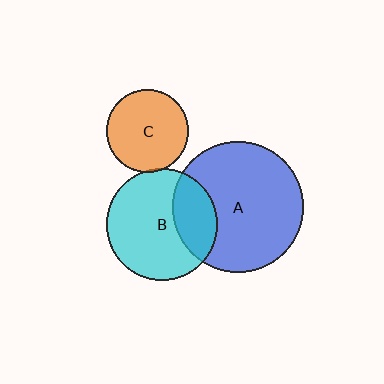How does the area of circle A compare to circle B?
Approximately 1.4 times.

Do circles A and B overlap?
Yes.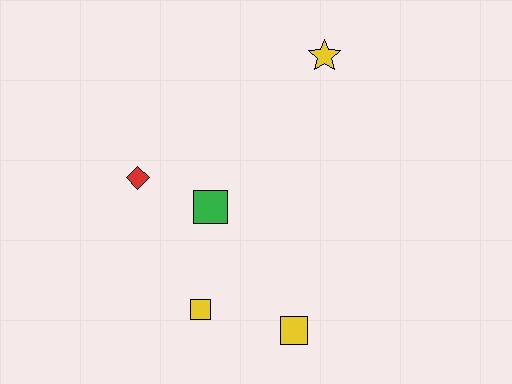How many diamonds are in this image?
There is 1 diamond.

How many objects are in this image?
There are 5 objects.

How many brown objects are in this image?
There are no brown objects.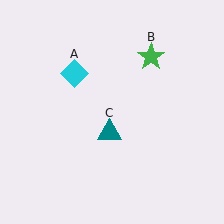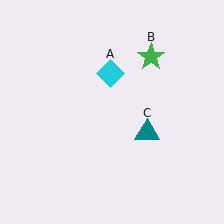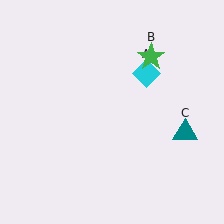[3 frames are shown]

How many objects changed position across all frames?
2 objects changed position: cyan diamond (object A), teal triangle (object C).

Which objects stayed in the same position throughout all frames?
Green star (object B) remained stationary.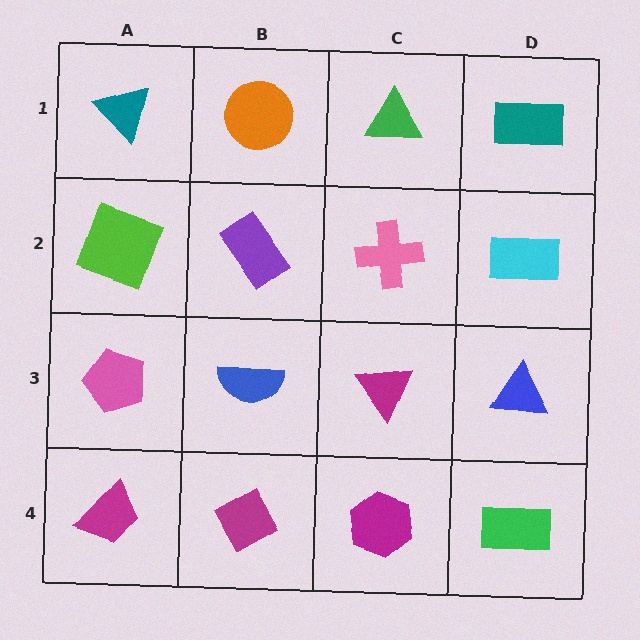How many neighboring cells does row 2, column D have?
3.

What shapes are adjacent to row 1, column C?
A pink cross (row 2, column C), an orange circle (row 1, column B), a teal rectangle (row 1, column D).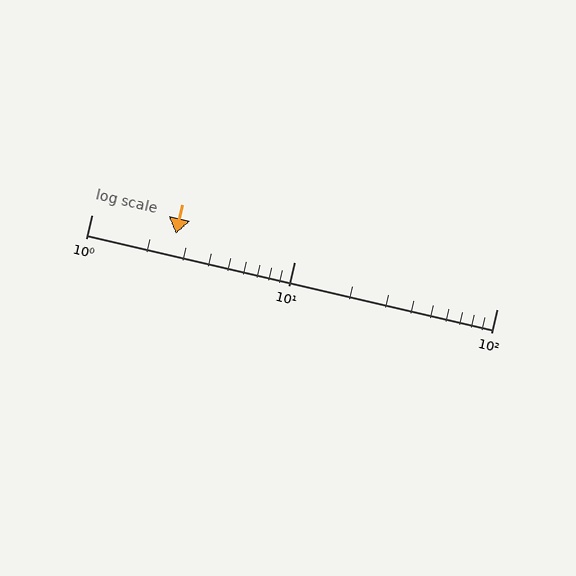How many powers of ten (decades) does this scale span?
The scale spans 2 decades, from 1 to 100.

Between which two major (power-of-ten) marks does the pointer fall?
The pointer is between 1 and 10.